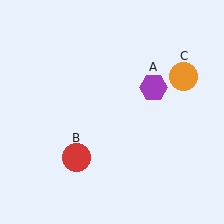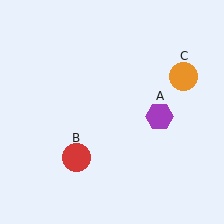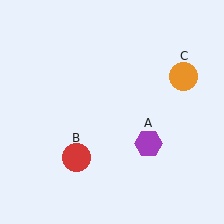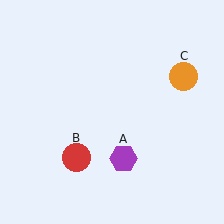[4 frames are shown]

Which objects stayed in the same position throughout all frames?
Red circle (object B) and orange circle (object C) remained stationary.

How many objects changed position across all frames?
1 object changed position: purple hexagon (object A).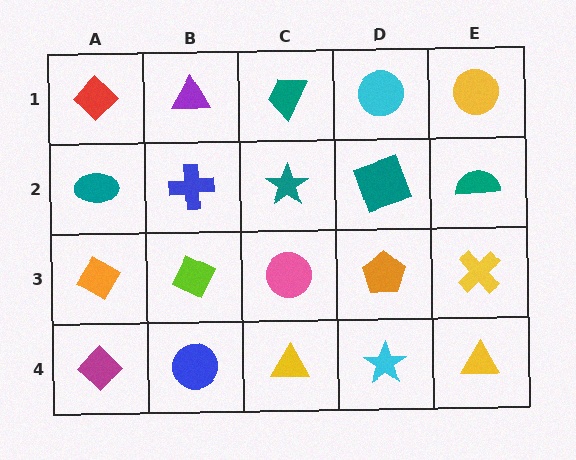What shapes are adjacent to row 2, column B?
A purple triangle (row 1, column B), a lime diamond (row 3, column B), a teal ellipse (row 2, column A), a teal star (row 2, column C).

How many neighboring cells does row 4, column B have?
3.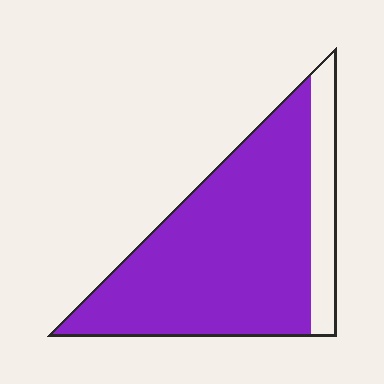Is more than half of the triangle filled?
Yes.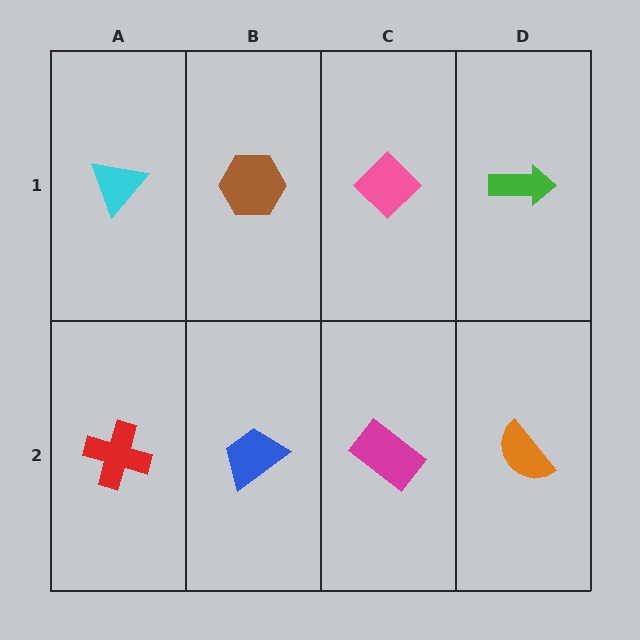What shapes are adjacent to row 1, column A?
A red cross (row 2, column A), a brown hexagon (row 1, column B).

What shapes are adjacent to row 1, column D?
An orange semicircle (row 2, column D), a pink diamond (row 1, column C).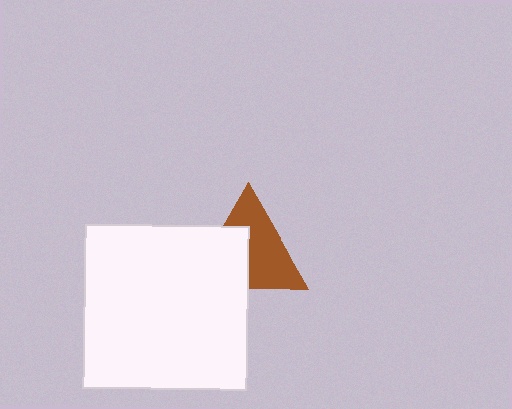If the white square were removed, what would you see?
You would see the complete brown triangle.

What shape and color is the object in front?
The object in front is a white square.